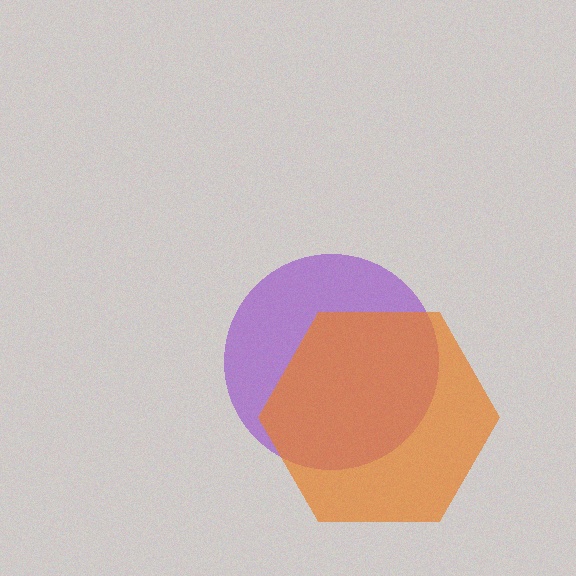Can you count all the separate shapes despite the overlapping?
Yes, there are 2 separate shapes.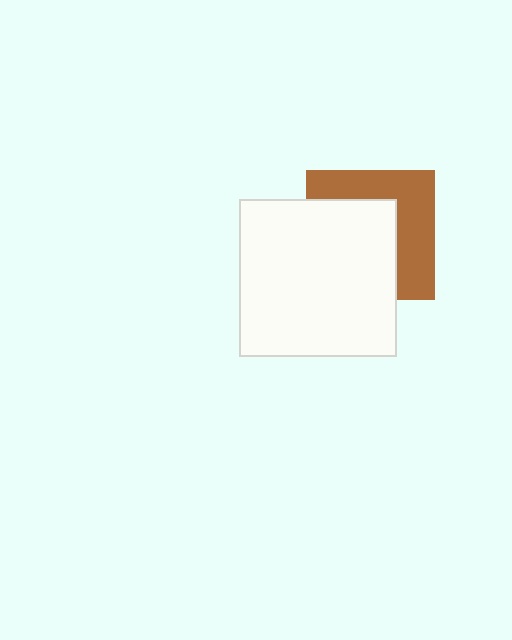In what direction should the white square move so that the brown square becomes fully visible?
The white square should move toward the lower-left. That is the shortest direction to clear the overlap and leave the brown square fully visible.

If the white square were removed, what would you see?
You would see the complete brown square.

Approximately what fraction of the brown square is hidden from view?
Roughly 54% of the brown square is hidden behind the white square.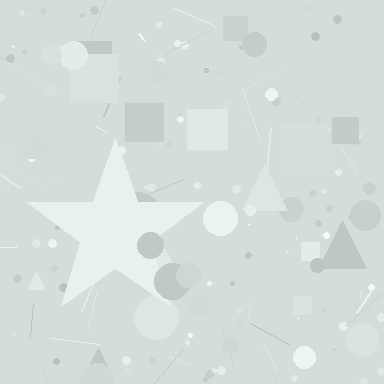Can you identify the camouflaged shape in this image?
The camouflaged shape is a star.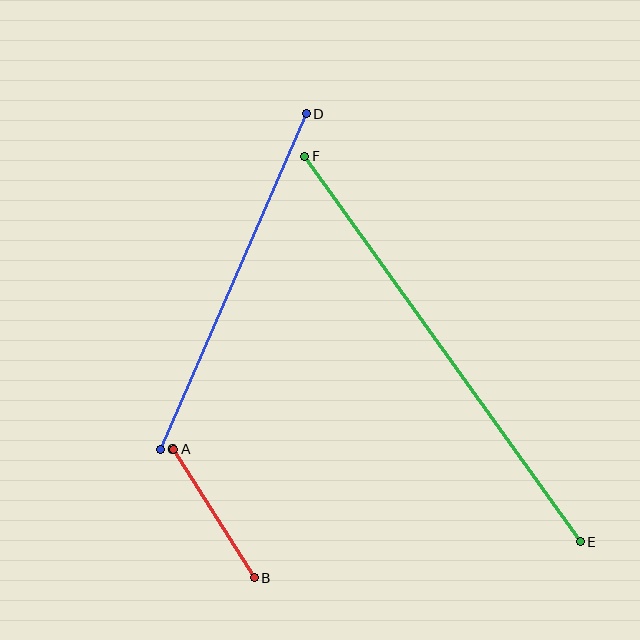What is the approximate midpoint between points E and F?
The midpoint is at approximately (443, 349) pixels.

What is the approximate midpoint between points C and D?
The midpoint is at approximately (233, 282) pixels.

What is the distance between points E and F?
The distance is approximately 474 pixels.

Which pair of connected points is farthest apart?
Points E and F are farthest apart.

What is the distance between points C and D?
The distance is approximately 366 pixels.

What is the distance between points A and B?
The distance is approximately 151 pixels.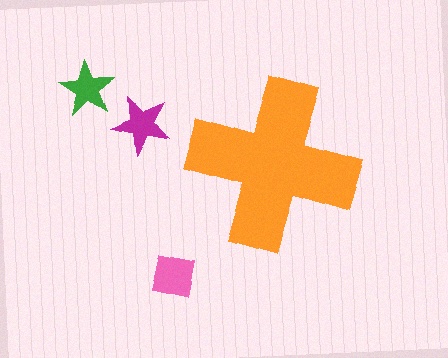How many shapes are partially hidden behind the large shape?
0 shapes are partially hidden.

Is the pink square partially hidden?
No, the pink square is fully visible.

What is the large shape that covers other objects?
An orange cross.